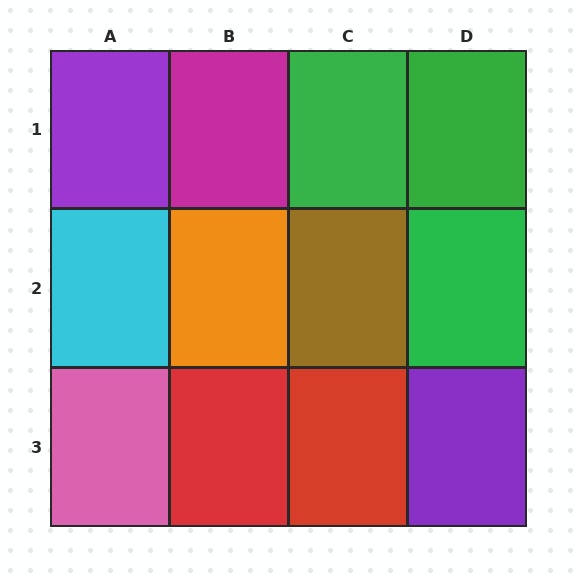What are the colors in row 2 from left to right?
Cyan, orange, brown, green.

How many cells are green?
3 cells are green.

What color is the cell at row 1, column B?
Magenta.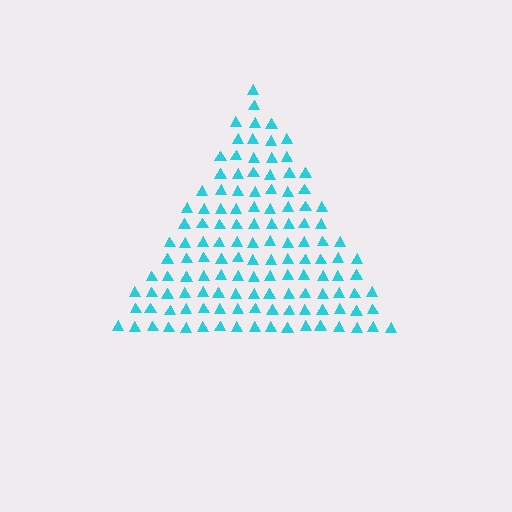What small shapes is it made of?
It is made of small triangles.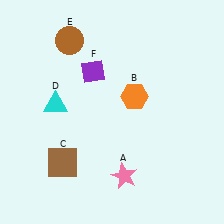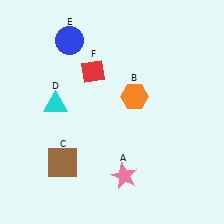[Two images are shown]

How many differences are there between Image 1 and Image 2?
There are 2 differences between the two images.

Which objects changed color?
E changed from brown to blue. F changed from purple to red.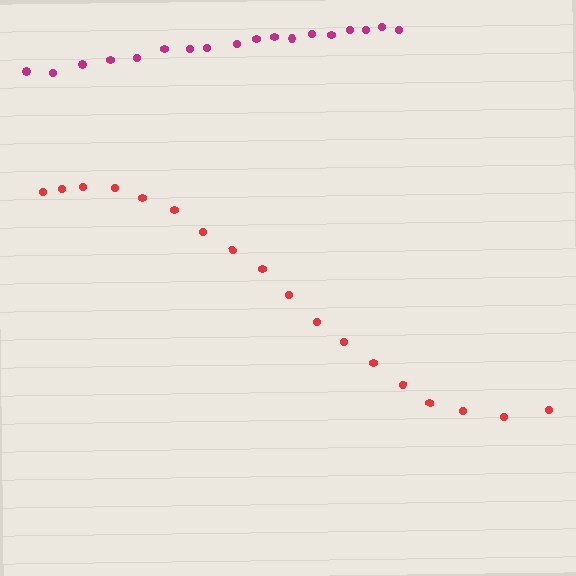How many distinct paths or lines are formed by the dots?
There are 2 distinct paths.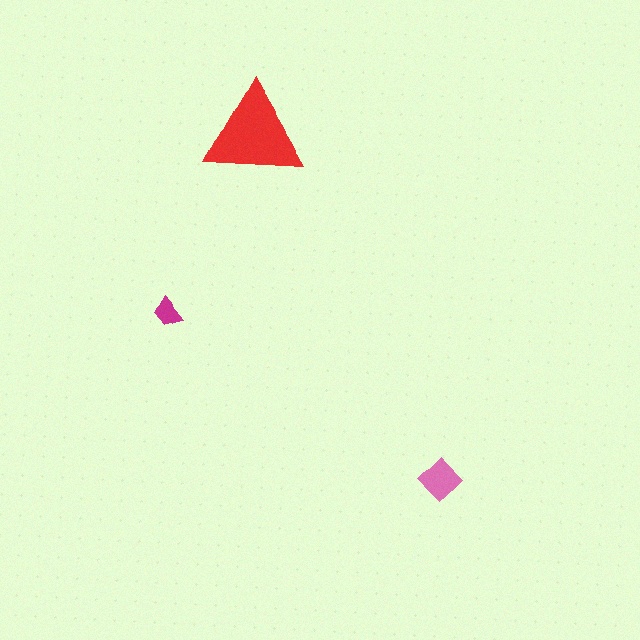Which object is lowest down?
The pink diamond is bottommost.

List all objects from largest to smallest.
The red triangle, the pink diamond, the magenta trapezoid.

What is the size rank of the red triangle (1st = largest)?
1st.